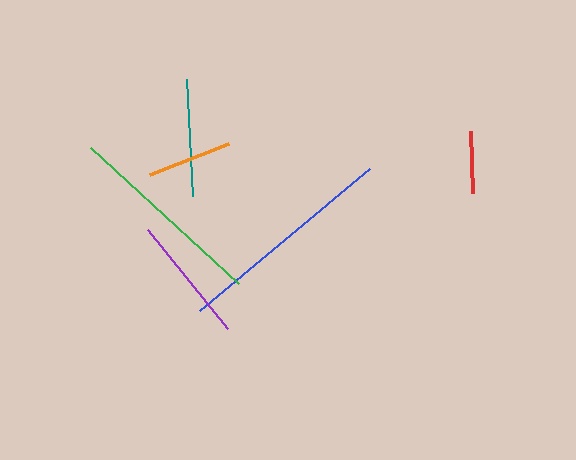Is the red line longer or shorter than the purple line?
The purple line is longer than the red line.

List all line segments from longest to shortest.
From longest to shortest: blue, green, purple, teal, orange, red.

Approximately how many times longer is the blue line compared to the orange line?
The blue line is approximately 2.6 times the length of the orange line.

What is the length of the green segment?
The green segment is approximately 202 pixels long.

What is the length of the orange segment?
The orange segment is approximately 85 pixels long.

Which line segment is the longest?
The blue line is the longest at approximately 222 pixels.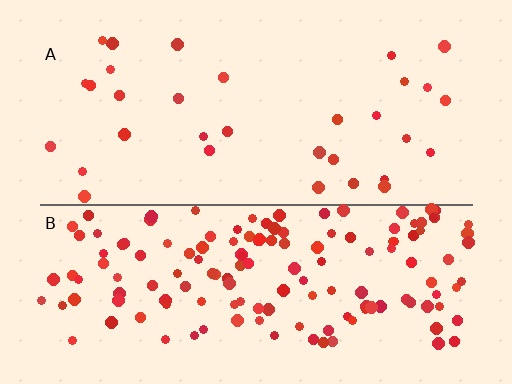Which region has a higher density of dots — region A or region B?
B (the bottom).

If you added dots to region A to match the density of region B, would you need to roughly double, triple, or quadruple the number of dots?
Approximately quadruple.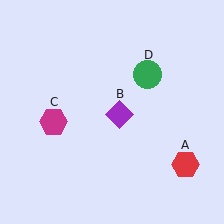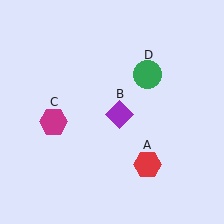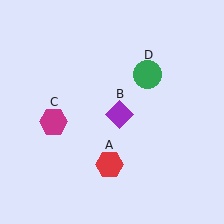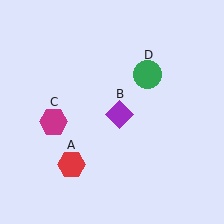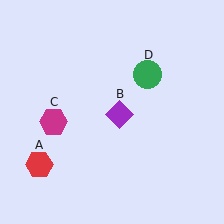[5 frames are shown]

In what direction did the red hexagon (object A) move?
The red hexagon (object A) moved left.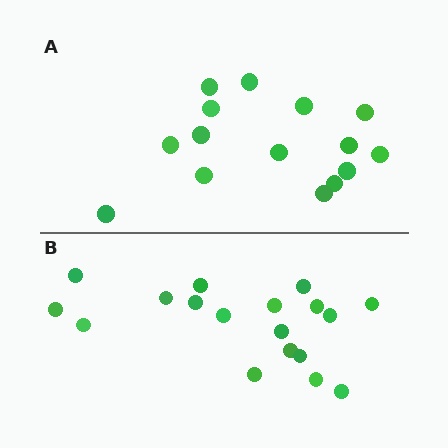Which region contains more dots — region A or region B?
Region B (the bottom region) has more dots.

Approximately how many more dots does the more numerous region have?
Region B has just a few more — roughly 2 or 3 more dots than region A.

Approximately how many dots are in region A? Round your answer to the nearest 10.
About 20 dots. (The exact count is 15, which rounds to 20.)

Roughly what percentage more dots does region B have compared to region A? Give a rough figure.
About 20% more.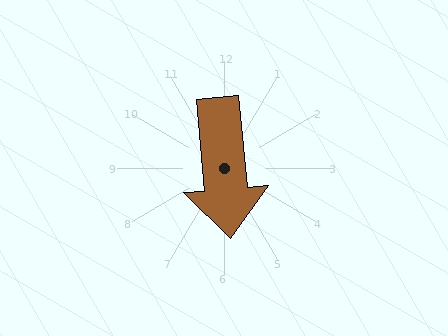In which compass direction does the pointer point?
South.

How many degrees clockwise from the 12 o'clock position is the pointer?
Approximately 175 degrees.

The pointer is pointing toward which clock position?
Roughly 6 o'clock.